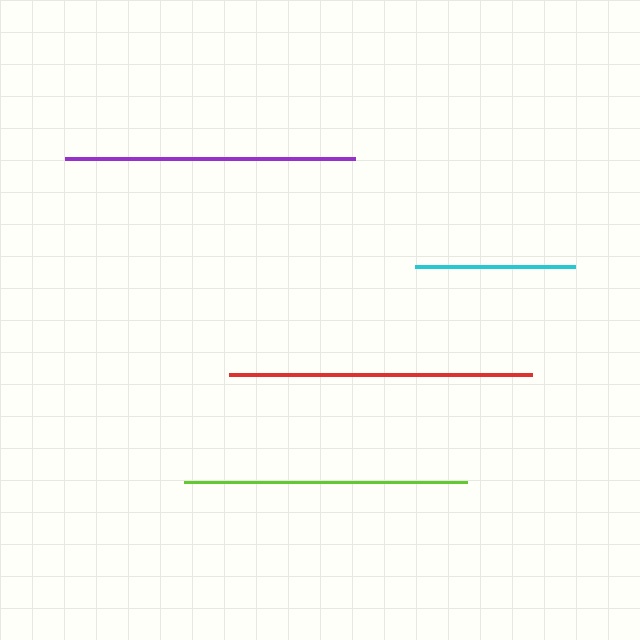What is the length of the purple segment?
The purple segment is approximately 290 pixels long.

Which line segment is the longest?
The red line is the longest at approximately 304 pixels.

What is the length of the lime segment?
The lime segment is approximately 282 pixels long.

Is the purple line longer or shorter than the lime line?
The purple line is longer than the lime line.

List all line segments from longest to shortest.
From longest to shortest: red, purple, lime, cyan.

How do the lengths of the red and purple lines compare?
The red and purple lines are approximately the same length.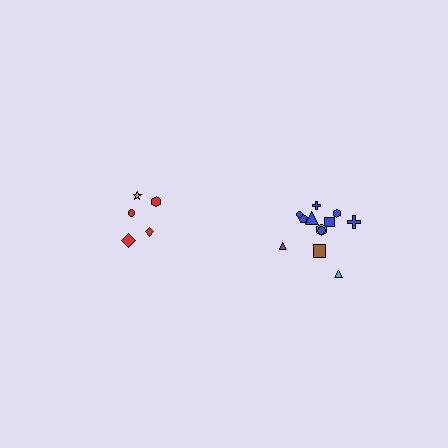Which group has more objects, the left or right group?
The right group.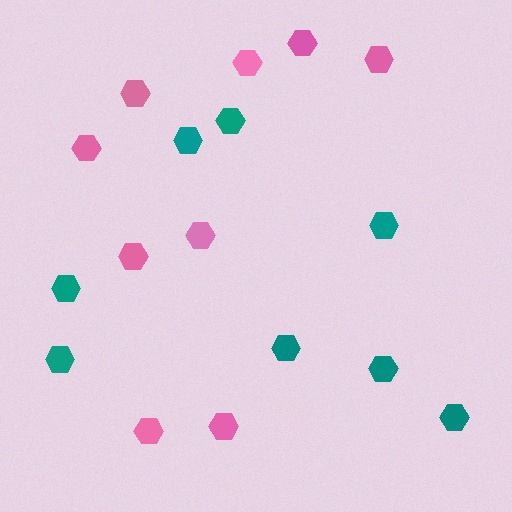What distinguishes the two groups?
There are 2 groups: one group of teal hexagons (8) and one group of pink hexagons (9).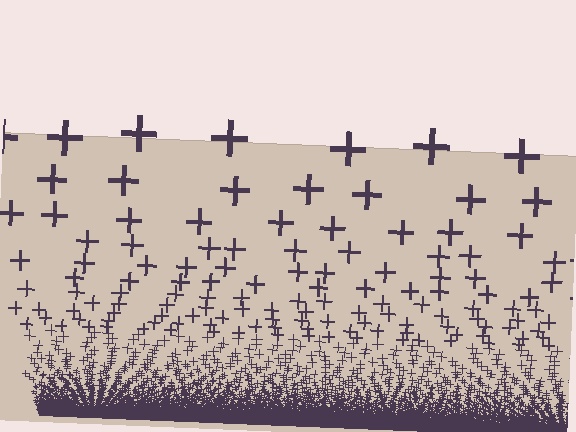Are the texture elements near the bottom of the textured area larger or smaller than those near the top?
Smaller. The gradient is inverted — elements near the bottom are smaller and denser.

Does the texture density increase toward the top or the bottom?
Density increases toward the bottom.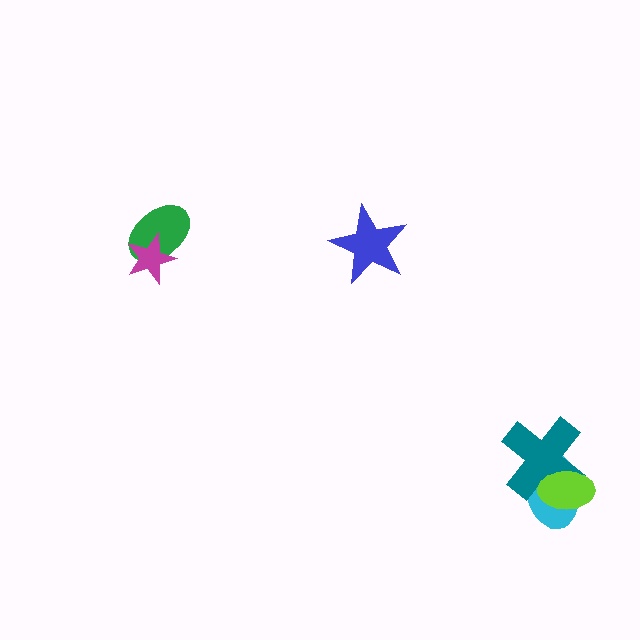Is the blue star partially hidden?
No, no other shape covers it.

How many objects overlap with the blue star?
0 objects overlap with the blue star.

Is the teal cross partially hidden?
Yes, it is partially covered by another shape.